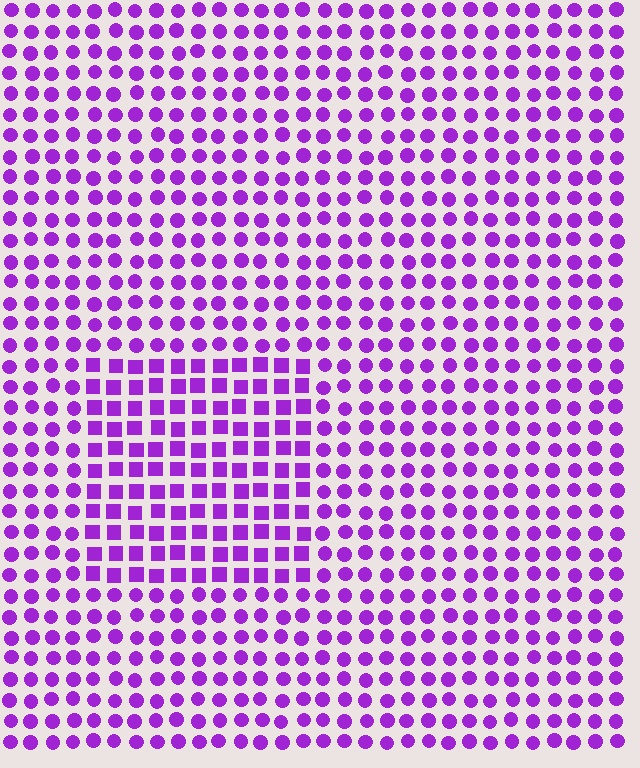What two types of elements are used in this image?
The image uses squares inside the rectangle region and circles outside it.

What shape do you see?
I see a rectangle.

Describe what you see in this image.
The image is filled with small purple elements arranged in a uniform grid. A rectangle-shaped region contains squares, while the surrounding area contains circles. The boundary is defined purely by the change in element shape.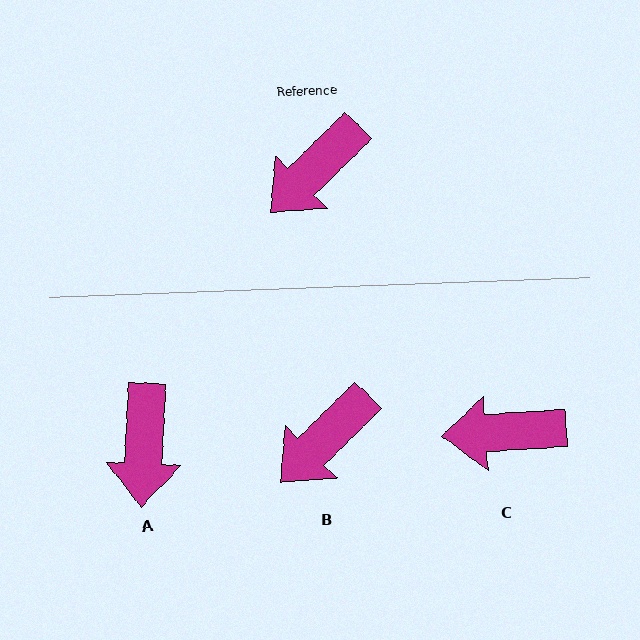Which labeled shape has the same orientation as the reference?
B.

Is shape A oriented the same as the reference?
No, it is off by about 43 degrees.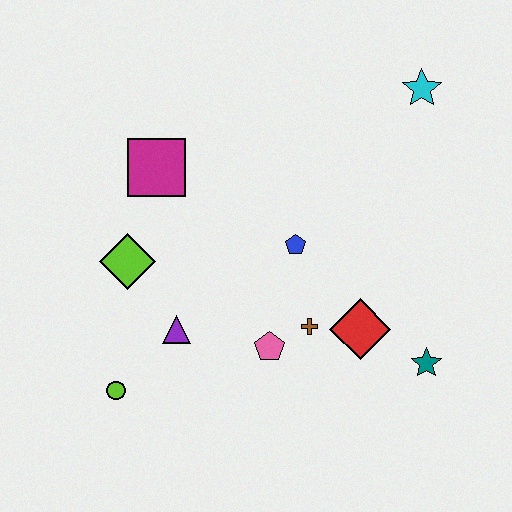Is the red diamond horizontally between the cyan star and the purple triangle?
Yes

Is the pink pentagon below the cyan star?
Yes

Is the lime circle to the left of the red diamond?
Yes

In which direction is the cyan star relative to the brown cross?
The cyan star is above the brown cross.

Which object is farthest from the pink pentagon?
The cyan star is farthest from the pink pentagon.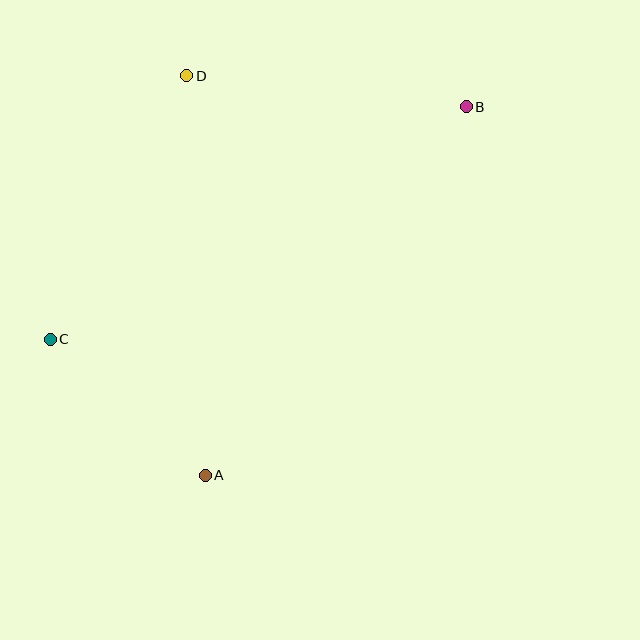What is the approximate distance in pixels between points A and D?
The distance between A and D is approximately 400 pixels.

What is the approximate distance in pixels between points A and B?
The distance between A and B is approximately 452 pixels.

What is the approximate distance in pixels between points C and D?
The distance between C and D is approximately 297 pixels.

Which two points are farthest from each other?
Points B and C are farthest from each other.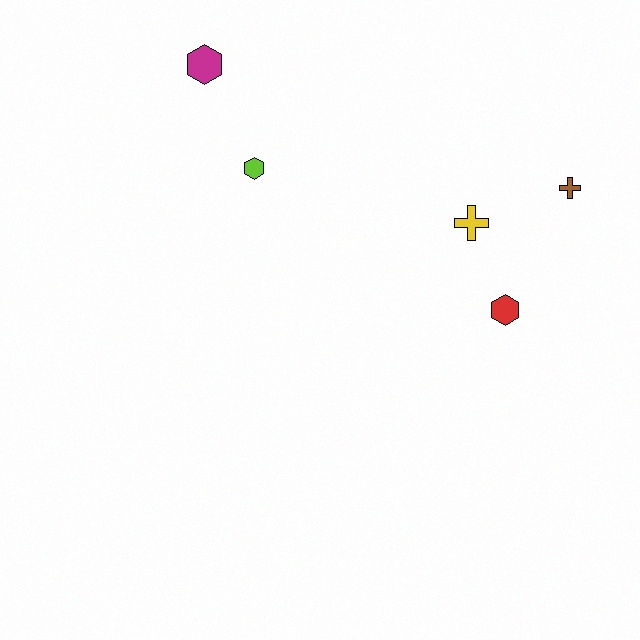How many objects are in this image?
There are 5 objects.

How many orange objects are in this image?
There are no orange objects.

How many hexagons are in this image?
There are 3 hexagons.